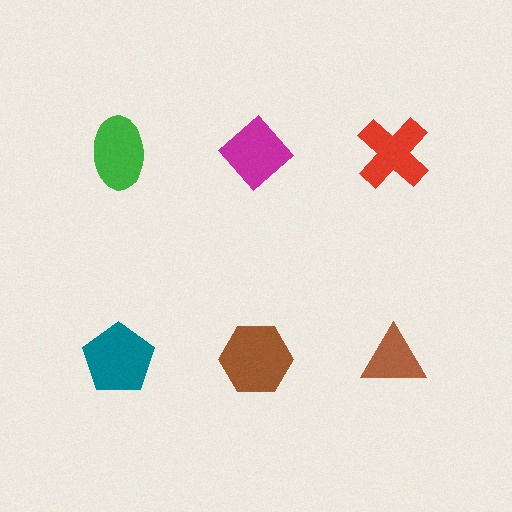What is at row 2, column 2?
A brown hexagon.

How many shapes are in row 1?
3 shapes.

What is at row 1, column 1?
A green ellipse.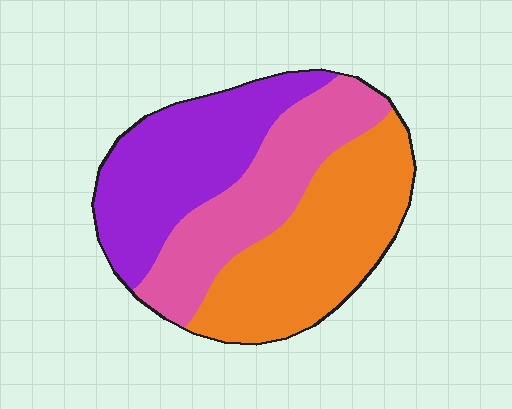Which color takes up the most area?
Orange, at roughly 40%.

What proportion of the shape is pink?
Pink takes up between a sixth and a third of the shape.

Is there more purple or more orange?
Orange.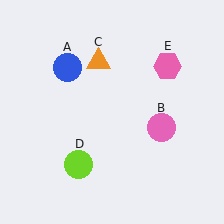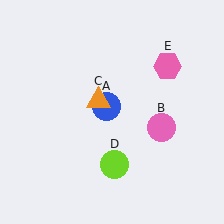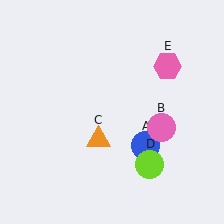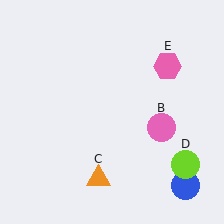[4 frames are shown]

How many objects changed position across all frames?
3 objects changed position: blue circle (object A), orange triangle (object C), lime circle (object D).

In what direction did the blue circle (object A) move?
The blue circle (object A) moved down and to the right.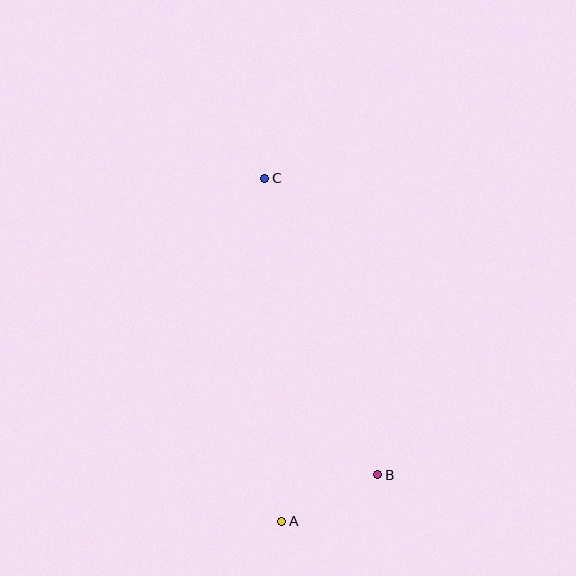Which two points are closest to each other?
Points A and B are closest to each other.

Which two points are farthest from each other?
Points A and C are farthest from each other.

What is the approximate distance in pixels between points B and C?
The distance between B and C is approximately 317 pixels.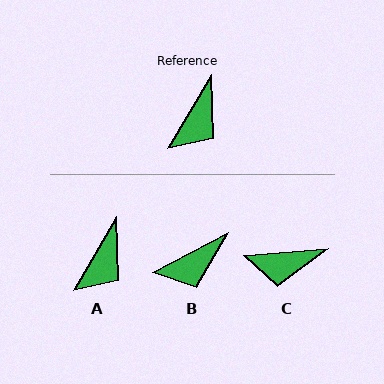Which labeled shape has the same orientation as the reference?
A.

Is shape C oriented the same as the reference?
No, it is off by about 55 degrees.